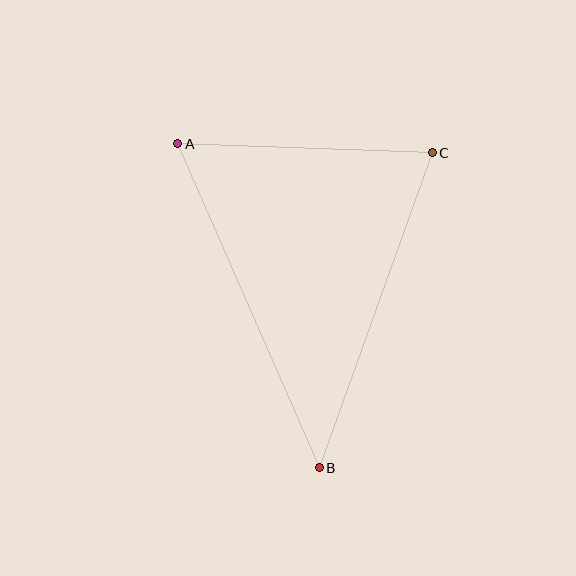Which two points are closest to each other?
Points A and C are closest to each other.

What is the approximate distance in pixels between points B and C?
The distance between B and C is approximately 335 pixels.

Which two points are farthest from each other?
Points A and B are farthest from each other.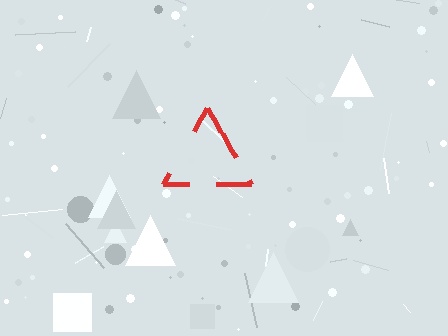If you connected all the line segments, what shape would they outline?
They would outline a triangle.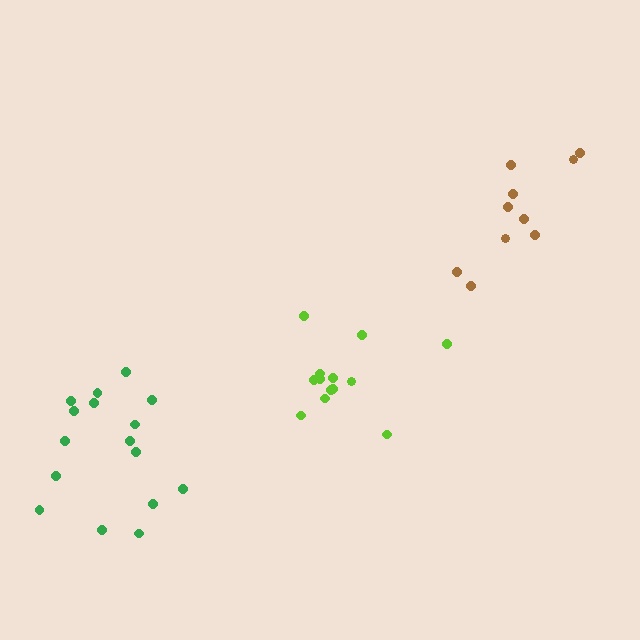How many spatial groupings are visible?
There are 3 spatial groupings.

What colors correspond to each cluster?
The clusters are colored: brown, green, lime.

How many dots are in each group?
Group 1: 10 dots, Group 2: 16 dots, Group 3: 13 dots (39 total).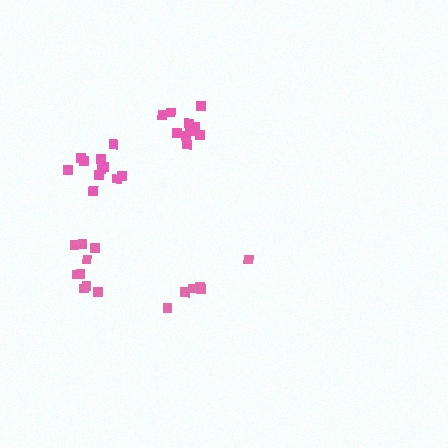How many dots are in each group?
Group 1: 11 dots, Group 2: 6 dots, Group 3: 10 dots, Group 4: 9 dots (36 total).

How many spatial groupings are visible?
There are 4 spatial groupings.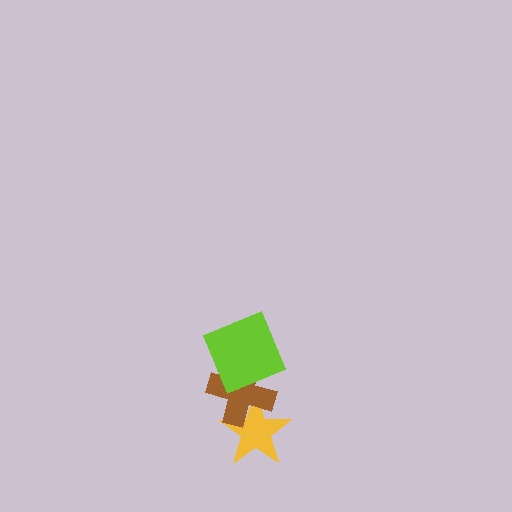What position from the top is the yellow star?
The yellow star is 3rd from the top.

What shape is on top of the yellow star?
The brown cross is on top of the yellow star.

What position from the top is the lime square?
The lime square is 1st from the top.